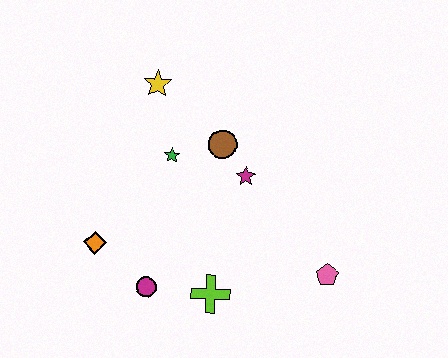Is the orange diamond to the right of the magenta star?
No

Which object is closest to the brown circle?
The magenta star is closest to the brown circle.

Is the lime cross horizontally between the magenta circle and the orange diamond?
No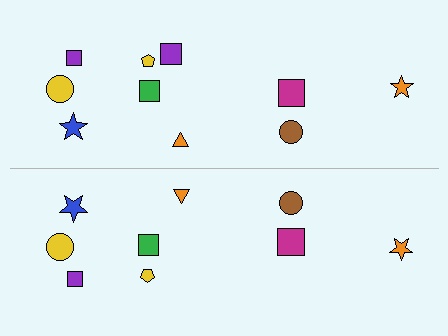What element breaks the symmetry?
A purple square is missing from the bottom side.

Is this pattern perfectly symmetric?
No, the pattern is not perfectly symmetric. A purple square is missing from the bottom side.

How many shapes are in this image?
There are 19 shapes in this image.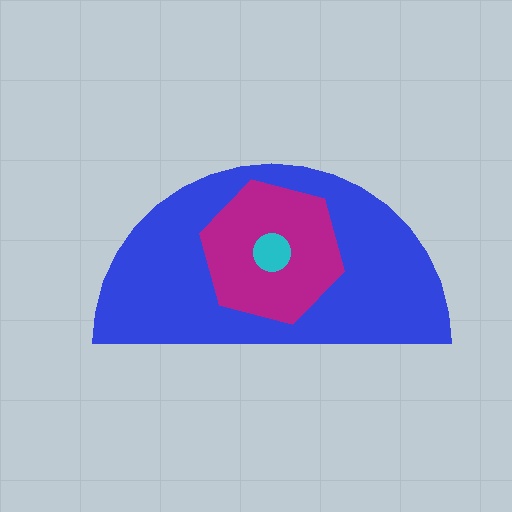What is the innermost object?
The cyan circle.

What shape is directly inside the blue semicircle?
The magenta hexagon.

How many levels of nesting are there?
3.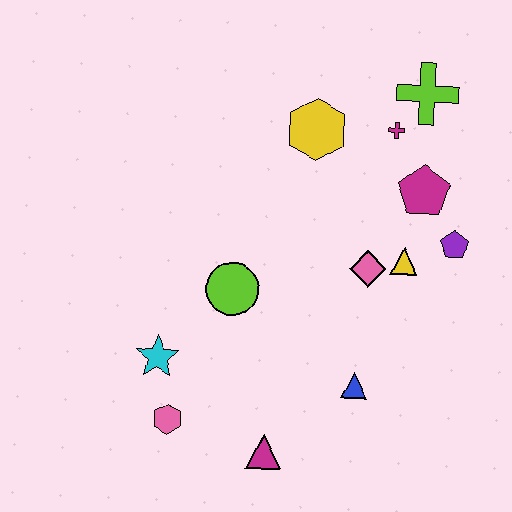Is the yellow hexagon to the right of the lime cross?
No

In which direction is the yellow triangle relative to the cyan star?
The yellow triangle is to the right of the cyan star.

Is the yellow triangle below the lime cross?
Yes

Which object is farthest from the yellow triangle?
The pink hexagon is farthest from the yellow triangle.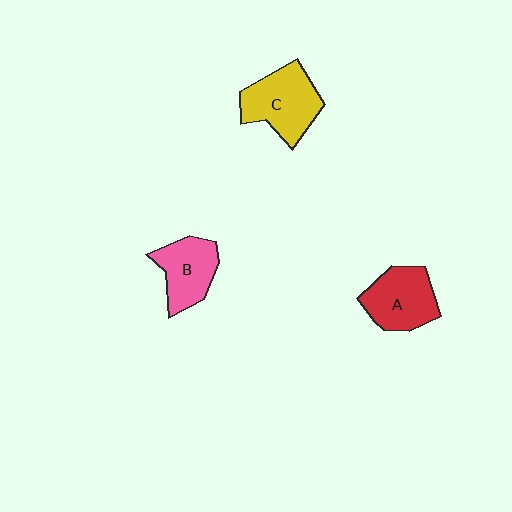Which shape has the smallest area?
Shape B (pink).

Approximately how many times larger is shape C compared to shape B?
Approximately 1.3 times.